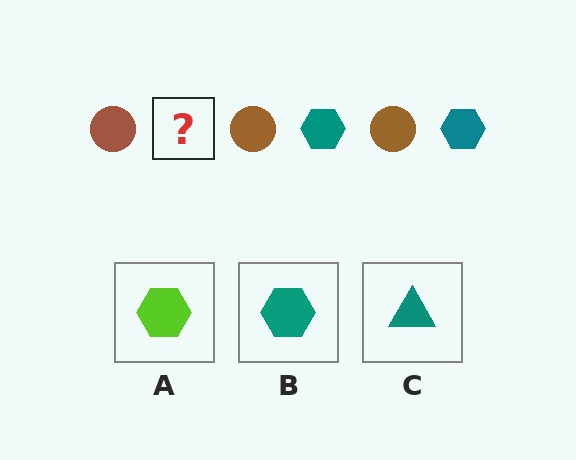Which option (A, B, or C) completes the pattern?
B.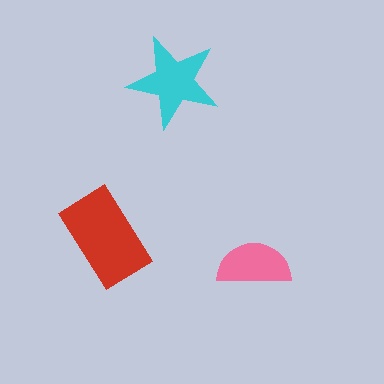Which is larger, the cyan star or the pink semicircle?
The cyan star.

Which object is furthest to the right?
The pink semicircle is rightmost.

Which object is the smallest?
The pink semicircle.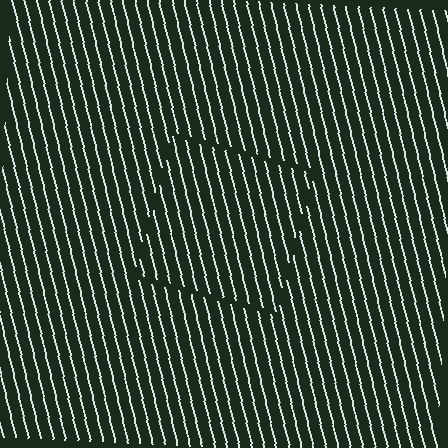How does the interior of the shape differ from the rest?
The interior of the shape contains the same grating, shifted by half a period — the contour is defined by the phase discontinuity where line-ends from the inner and outer gratings abut.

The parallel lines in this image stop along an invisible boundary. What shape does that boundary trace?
An illusory square. The interior of the shape contains the same grating, shifted by half a period — the contour is defined by the phase discontinuity where line-ends from the inner and outer gratings abut.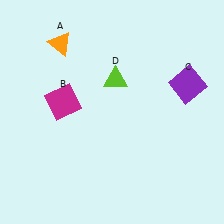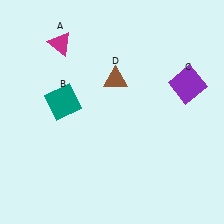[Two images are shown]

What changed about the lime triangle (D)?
In Image 1, D is lime. In Image 2, it changed to brown.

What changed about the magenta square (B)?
In Image 1, B is magenta. In Image 2, it changed to teal.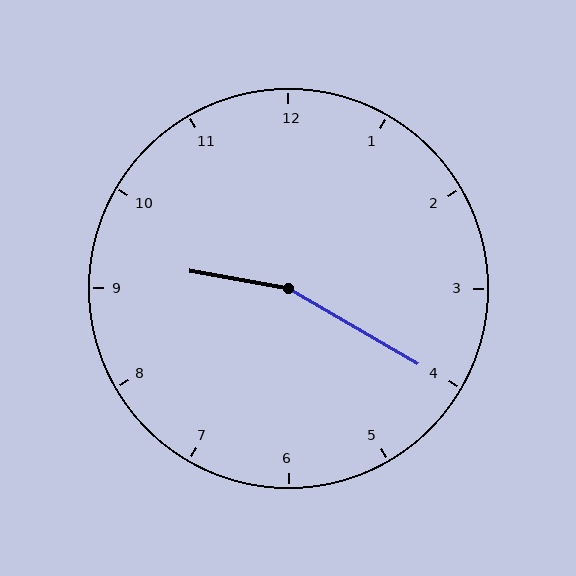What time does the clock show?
9:20.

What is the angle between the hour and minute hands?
Approximately 160 degrees.